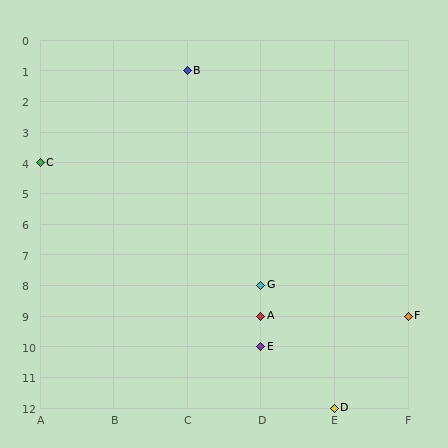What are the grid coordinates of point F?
Point F is at grid coordinates (F, 9).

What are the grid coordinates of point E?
Point E is at grid coordinates (D, 10).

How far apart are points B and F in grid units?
Points B and F are 3 columns and 8 rows apart (about 8.5 grid units diagonally).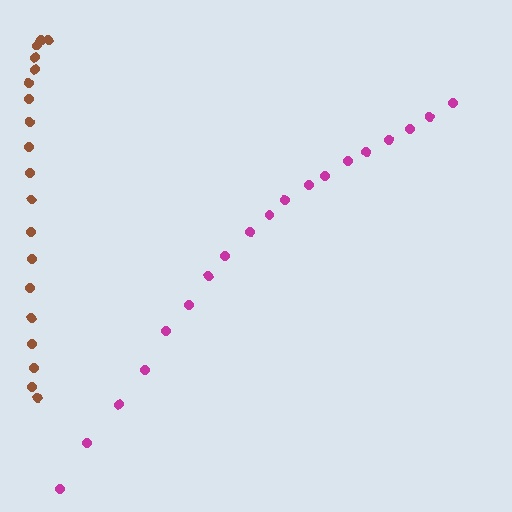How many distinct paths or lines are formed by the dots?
There are 2 distinct paths.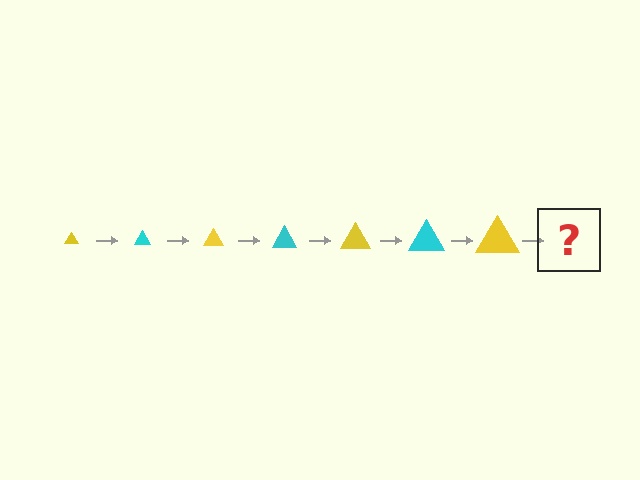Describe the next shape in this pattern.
It should be a cyan triangle, larger than the previous one.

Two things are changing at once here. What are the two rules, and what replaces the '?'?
The two rules are that the triangle grows larger each step and the color cycles through yellow and cyan. The '?' should be a cyan triangle, larger than the previous one.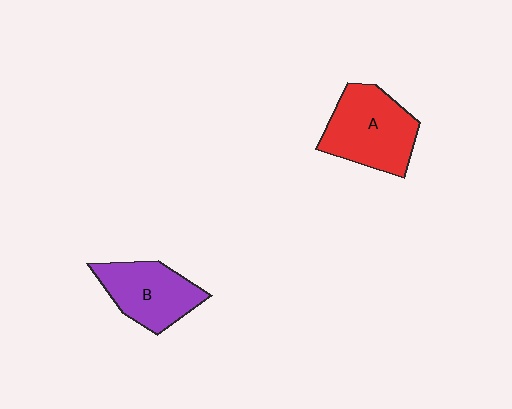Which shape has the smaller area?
Shape B (purple).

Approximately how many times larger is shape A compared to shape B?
Approximately 1.2 times.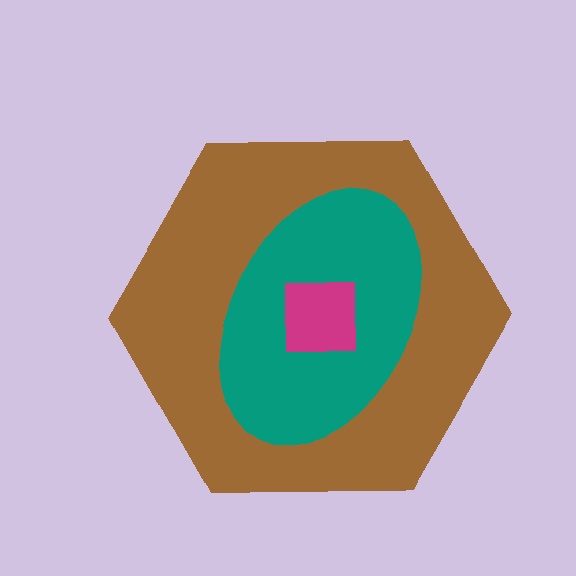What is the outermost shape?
The brown hexagon.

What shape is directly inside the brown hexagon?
The teal ellipse.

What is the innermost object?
The magenta square.